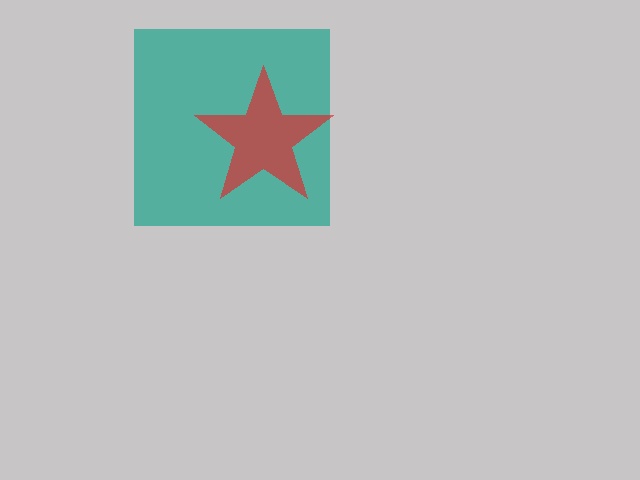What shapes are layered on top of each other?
The layered shapes are: a teal square, a red star.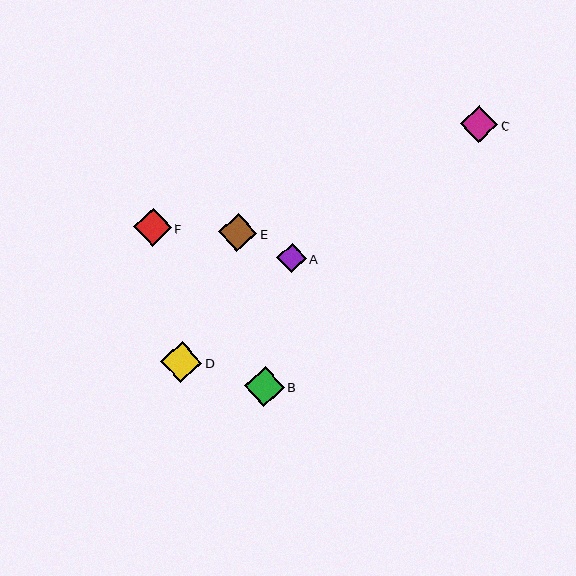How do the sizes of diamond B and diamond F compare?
Diamond B and diamond F are approximately the same size.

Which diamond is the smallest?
Diamond A is the smallest with a size of approximately 29 pixels.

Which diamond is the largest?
Diamond D is the largest with a size of approximately 41 pixels.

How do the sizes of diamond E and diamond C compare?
Diamond E and diamond C are approximately the same size.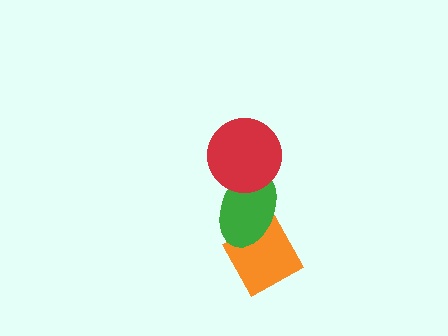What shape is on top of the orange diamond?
The green ellipse is on top of the orange diamond.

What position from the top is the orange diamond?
The orange diamond is 3rd from the top.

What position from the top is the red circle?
The red circle is 1st from the top.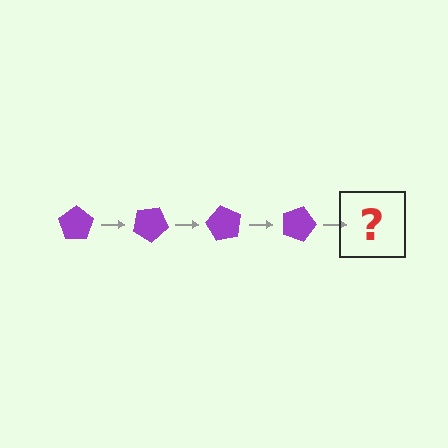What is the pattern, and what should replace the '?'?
The pattern is that the pentagon rotates 30 degrees each step. The '?' should be a purple pentagon rotated 120 degrees.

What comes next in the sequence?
The next element should be a purple pentagon rotated 120 degrees.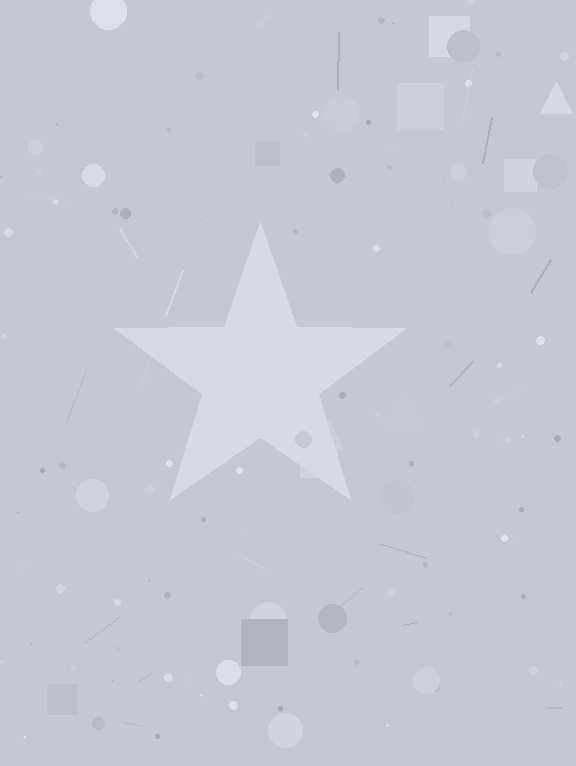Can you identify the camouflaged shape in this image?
The camouflaged shape is a star.